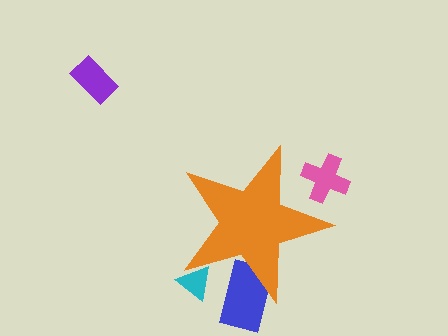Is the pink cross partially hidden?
Yes, the pink cross is partially hidden behind the orange star.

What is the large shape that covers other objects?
An orange star.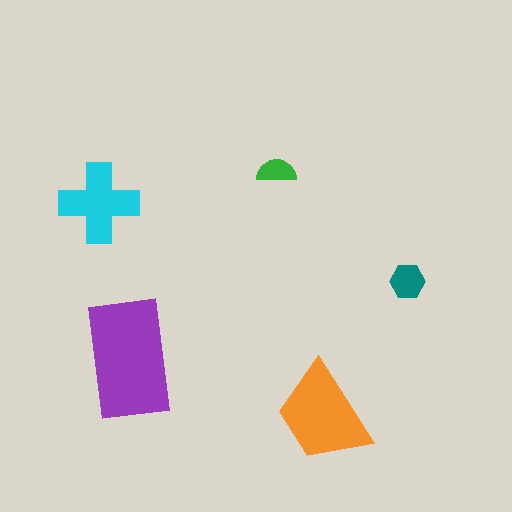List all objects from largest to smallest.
The purple rectangle, the orange trapezoid, the cyan cross, the teal hexagon, the green semicircle.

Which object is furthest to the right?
The teal hexagon is rightmost.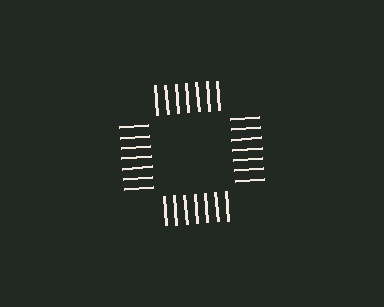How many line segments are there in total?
28 — 7 along each of the 4 edges.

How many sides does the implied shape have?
4 sides — the line-ends trace a square.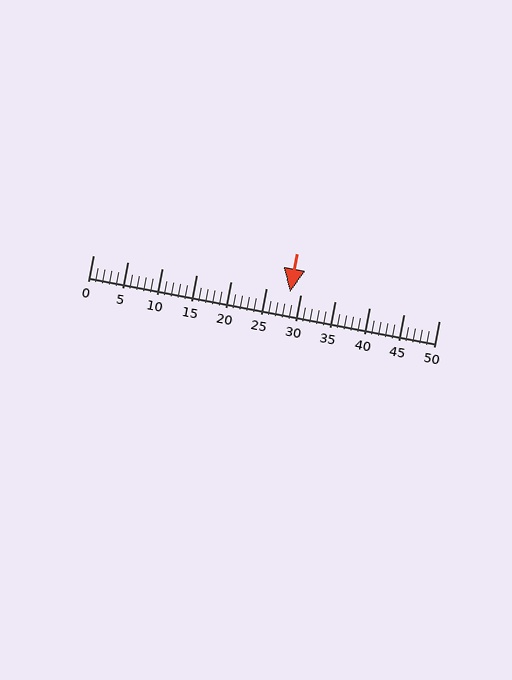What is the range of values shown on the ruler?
The ruler shows values from 0 to 50.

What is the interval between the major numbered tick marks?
The major tick marks are spaced 5 units apart.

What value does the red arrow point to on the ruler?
The red arrow points to approximately 28.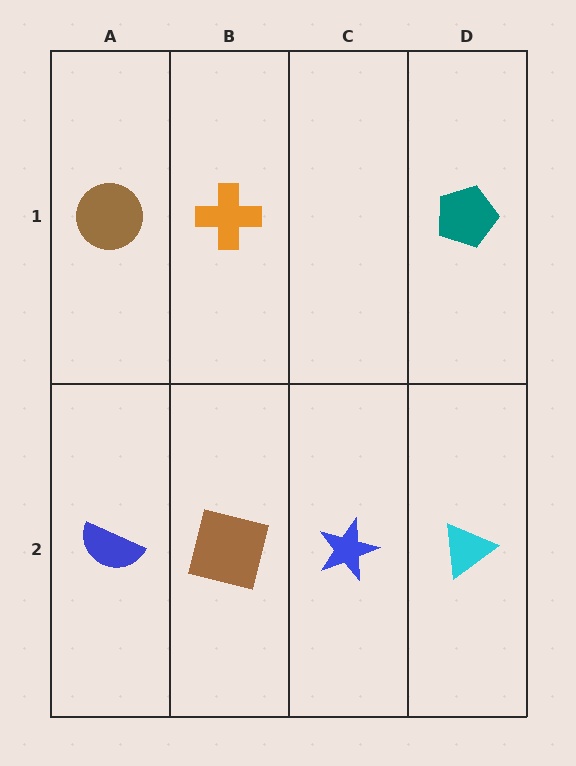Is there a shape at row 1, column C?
No, that cell is empty.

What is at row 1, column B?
An orange cross.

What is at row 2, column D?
A cyan triangle.